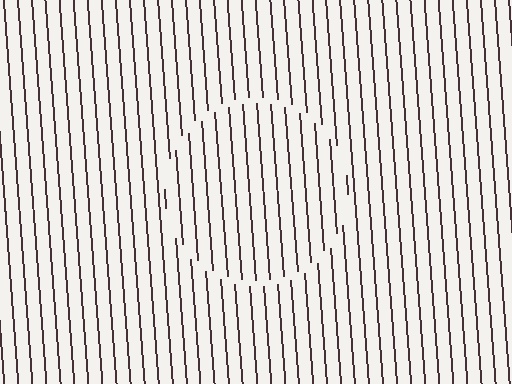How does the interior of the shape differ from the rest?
The interior of the shape contains the same grating, shifted by half a period — the contour is defined by the phase discontinuity where line-ends from the inner and outer gratings abut.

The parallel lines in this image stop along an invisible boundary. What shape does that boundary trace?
An illusory circle. The interior of the shape contains the same grating, shifted by half a period — the contour is defined by the phase discontinuity where line-ends from the inner and outer gratings abut.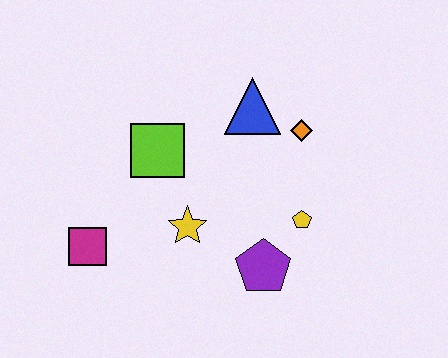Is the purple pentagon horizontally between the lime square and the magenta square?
No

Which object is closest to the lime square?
The yellow star is closest to the lime square.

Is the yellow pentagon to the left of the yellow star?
No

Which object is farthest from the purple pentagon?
The magenta square is farthest from the purple pentagon.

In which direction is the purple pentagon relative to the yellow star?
The purple pentagon is to the right of the yellow star.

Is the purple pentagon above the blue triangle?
No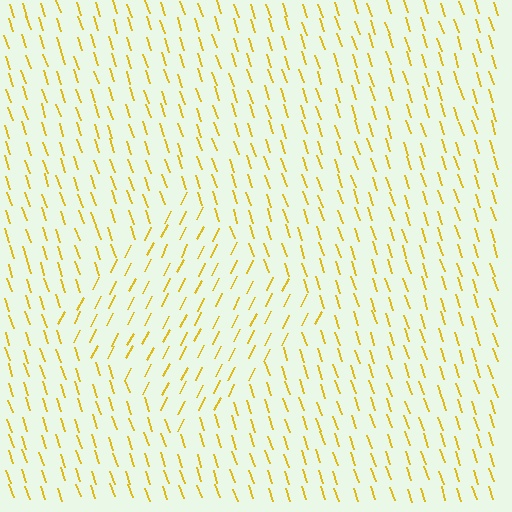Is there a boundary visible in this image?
Yes, there is a texture boundary formed by a change in line orientation.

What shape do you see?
I see a diamond.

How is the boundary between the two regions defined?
The boundary is defined purely by a change in line orientation (approximately 45 degrees difference). All lines are the same color and thickness.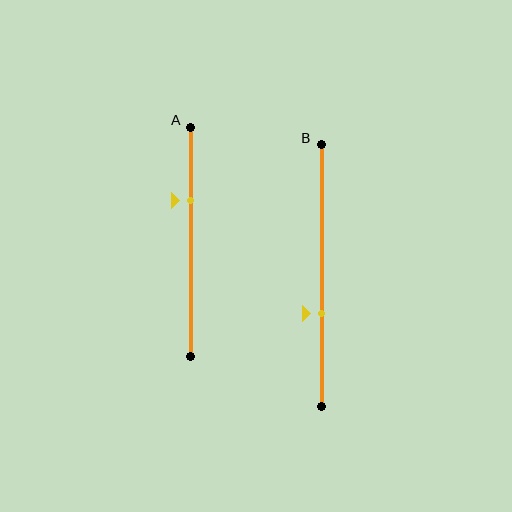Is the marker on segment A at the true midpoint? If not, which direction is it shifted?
No, the marker on segment A is shifted upward by about 18% of the segment length.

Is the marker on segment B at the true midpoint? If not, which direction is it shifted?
No, the marker on segment B is shifted downward by about 14% of the segment length.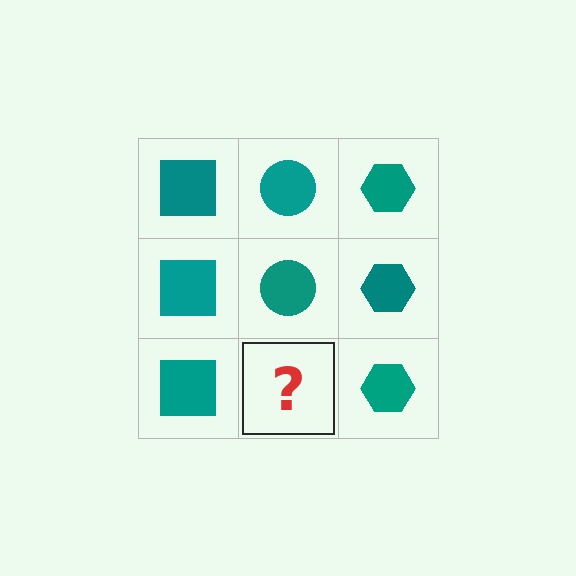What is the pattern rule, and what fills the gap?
The rule is that each column has a consistent shape. The gap should be filled with a teal circle.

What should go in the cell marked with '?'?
The missing cell should contain a teal circle.